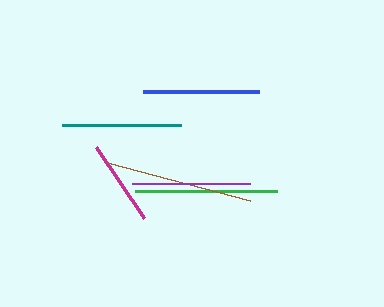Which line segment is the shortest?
The magenta line is the shortest at approximately 86 pixels.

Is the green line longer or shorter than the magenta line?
The green line is longer than the magenta line.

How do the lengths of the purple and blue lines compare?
The purple and blue lines are approximately the same length.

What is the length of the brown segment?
The brown segment is approximately 148 pixels long.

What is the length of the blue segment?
The blue segment is approximately 116 pixels long.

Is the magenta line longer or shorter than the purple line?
The purple line is longer than the magenta line.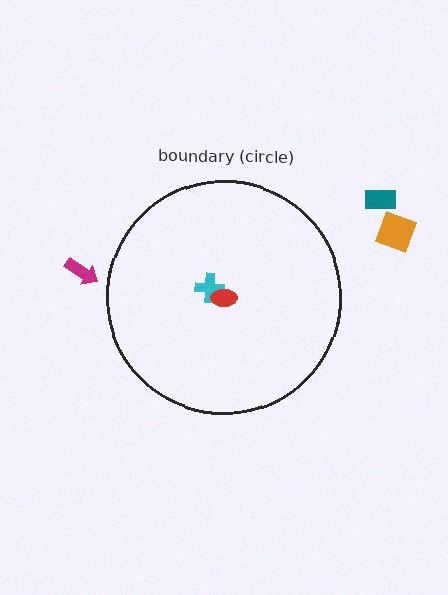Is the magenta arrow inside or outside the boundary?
Outside.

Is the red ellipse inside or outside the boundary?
Inside.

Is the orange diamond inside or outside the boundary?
Outside.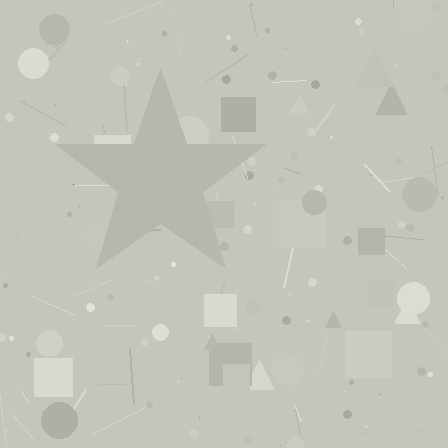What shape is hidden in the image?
A star is hidden in the image.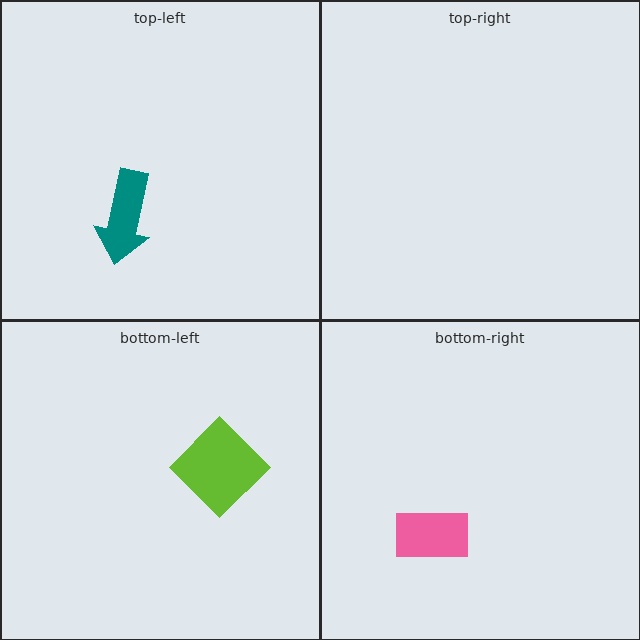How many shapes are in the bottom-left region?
1.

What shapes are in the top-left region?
The teal arrow.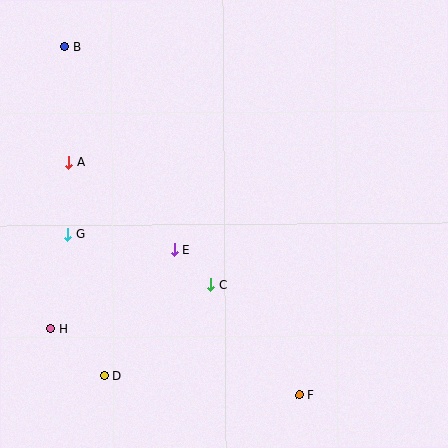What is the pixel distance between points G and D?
The distance between G and D is 146 pixels.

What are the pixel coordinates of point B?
Point B is at (65, 47).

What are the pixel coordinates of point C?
Point C is at (211, 285).